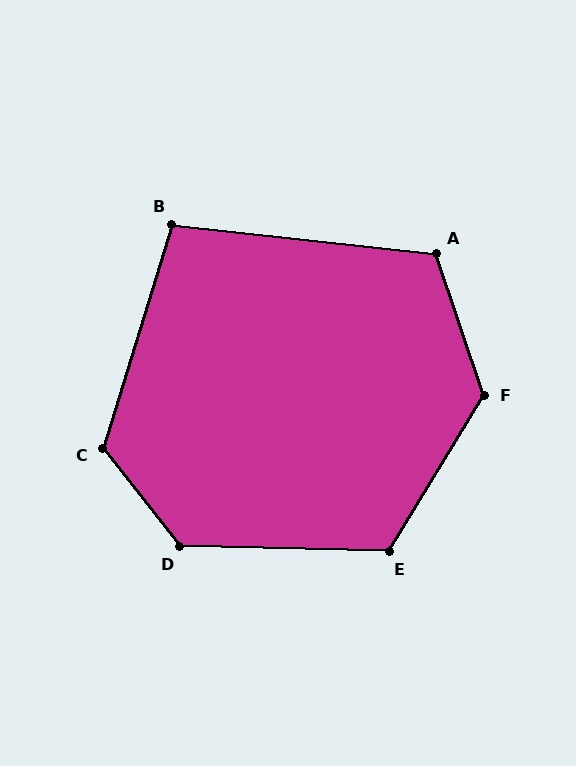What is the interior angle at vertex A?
Approximately 115 degrees (obtuse).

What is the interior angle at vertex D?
Approximately 129 degrees (obtuse).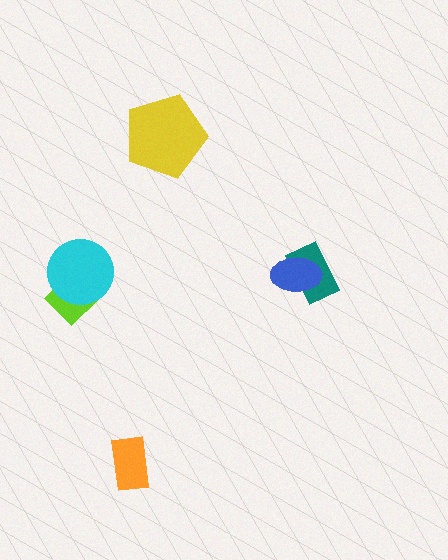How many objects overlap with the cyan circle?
1 object overlaps with the cyan circle.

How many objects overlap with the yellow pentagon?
0 objects overlap with the yellow pentagon.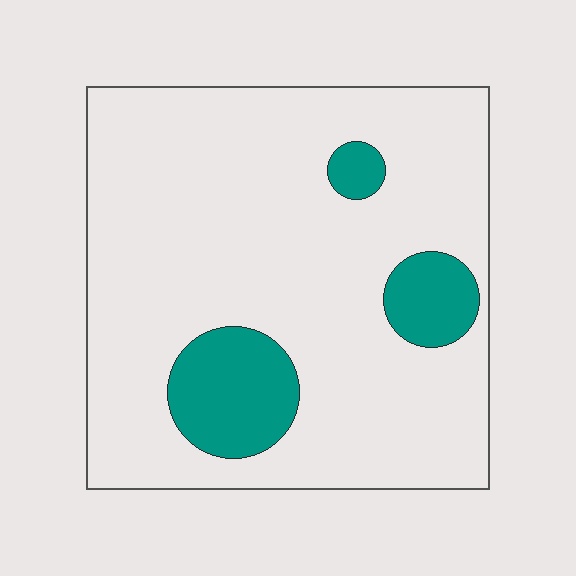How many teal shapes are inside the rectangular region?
3.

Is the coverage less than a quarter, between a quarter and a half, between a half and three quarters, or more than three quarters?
Less than a quarter.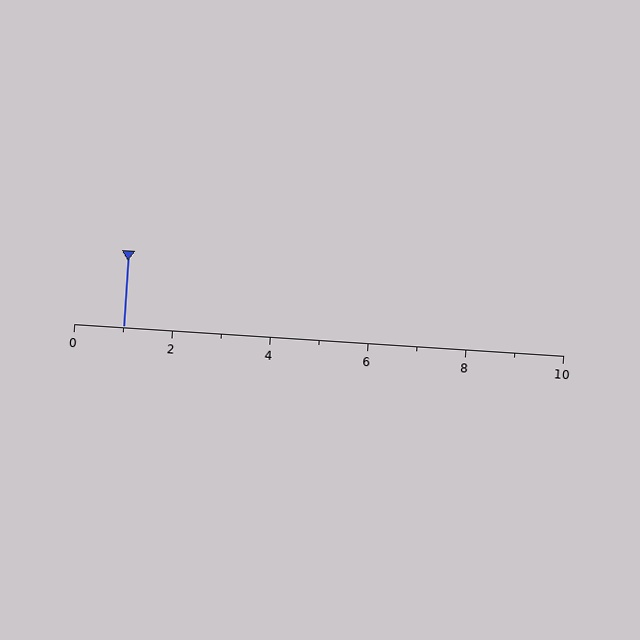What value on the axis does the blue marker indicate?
The marker indicates approximately 1.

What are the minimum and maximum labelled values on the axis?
The axis runs from 0 to 10.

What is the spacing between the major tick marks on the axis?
The major ticks are spaced 2 apart.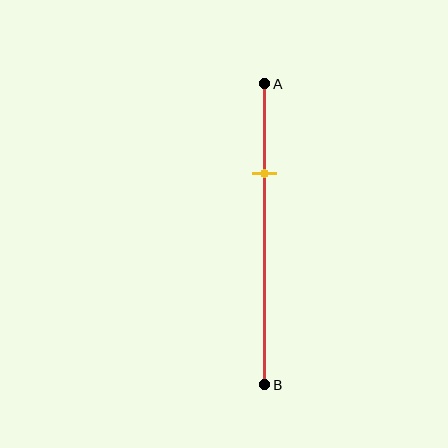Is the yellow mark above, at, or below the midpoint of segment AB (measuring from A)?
The yellow mark is above the midpoint of segment AB.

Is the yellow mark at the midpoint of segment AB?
No, the mark is at about 30% from A, not at the 50% midpoint.